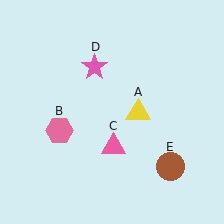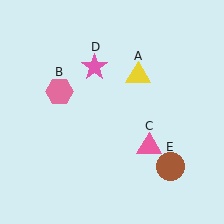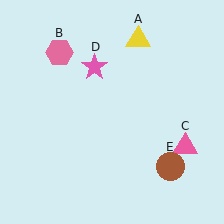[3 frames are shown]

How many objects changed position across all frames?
3 objects changed position: yellow triangle (object A), pink hexagon (object B), pink triangle (object C).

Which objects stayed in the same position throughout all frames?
Pink star (object D) and brown circle (object E) remained stationary.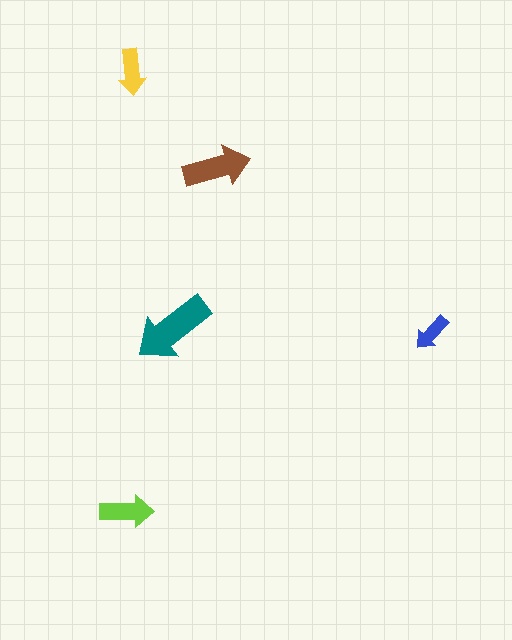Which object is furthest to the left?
The lime arrow is leftmost.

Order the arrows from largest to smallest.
the teal one, the brown one, the lime one, the yellow one, the blue one.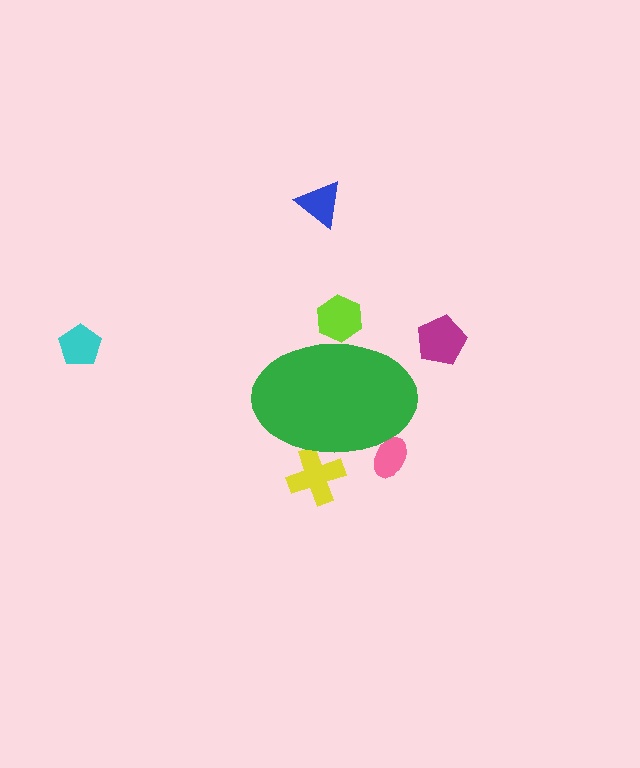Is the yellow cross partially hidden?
Yes, the yellow cross is partially hidden behind the green ellipse.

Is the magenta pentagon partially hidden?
No, the magenta pentagon is fully visible.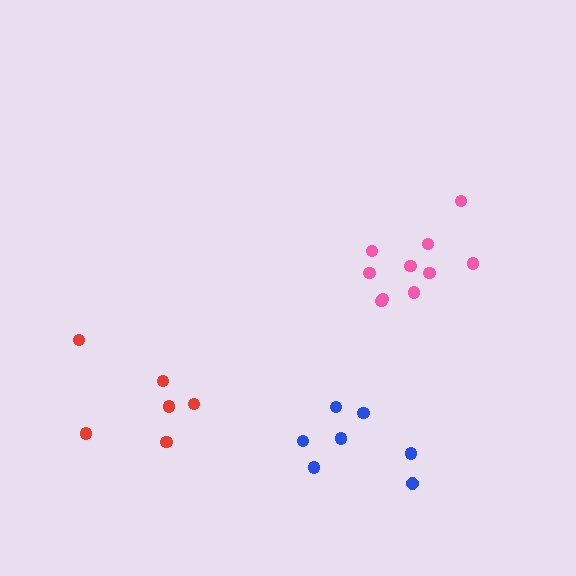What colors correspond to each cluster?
The clusters are colored: blue, pink, red.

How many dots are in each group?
Group 1: 7 dots, Group 2: 10 dots, Group 3: 6 dots (23 total).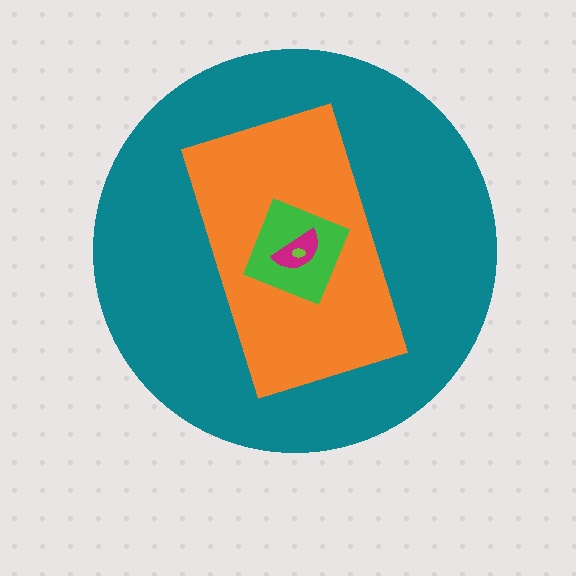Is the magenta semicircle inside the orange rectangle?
Yes.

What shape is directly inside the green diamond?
The magenta semicircle.